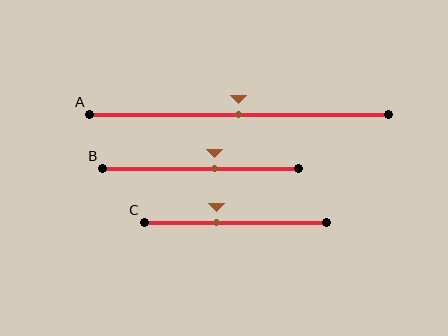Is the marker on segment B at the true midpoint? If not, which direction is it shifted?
No, the marker on segment B is shifted to the right by about 7% of the segment length.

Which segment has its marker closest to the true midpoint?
Segment A has its marker closest to the true midpoint.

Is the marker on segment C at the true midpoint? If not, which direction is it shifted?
No, the marker on segment C is shifted to the left by about 11% of the segment length.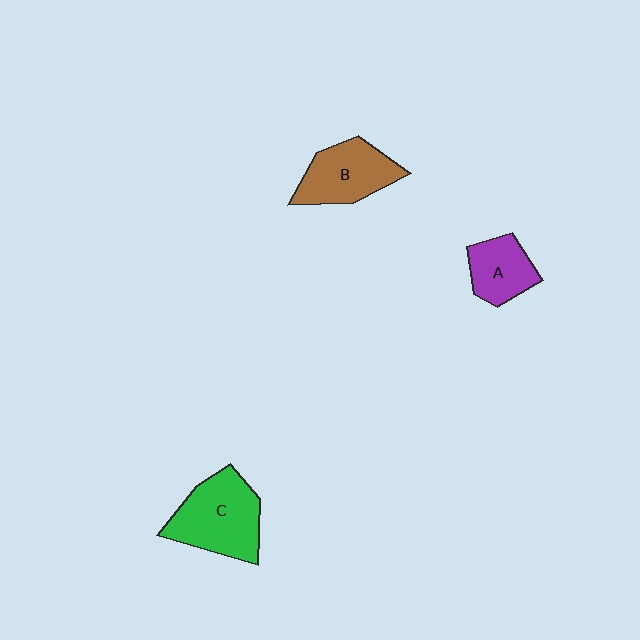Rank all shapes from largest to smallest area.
From largest to smallest: C (green), B (brown), A (purple).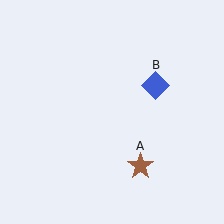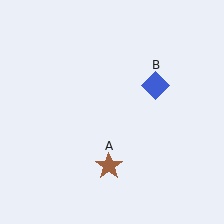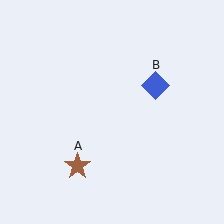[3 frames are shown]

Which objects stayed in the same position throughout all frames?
Blue diamond (object B) remained stationary.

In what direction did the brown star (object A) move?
The brown star (object A) moved left.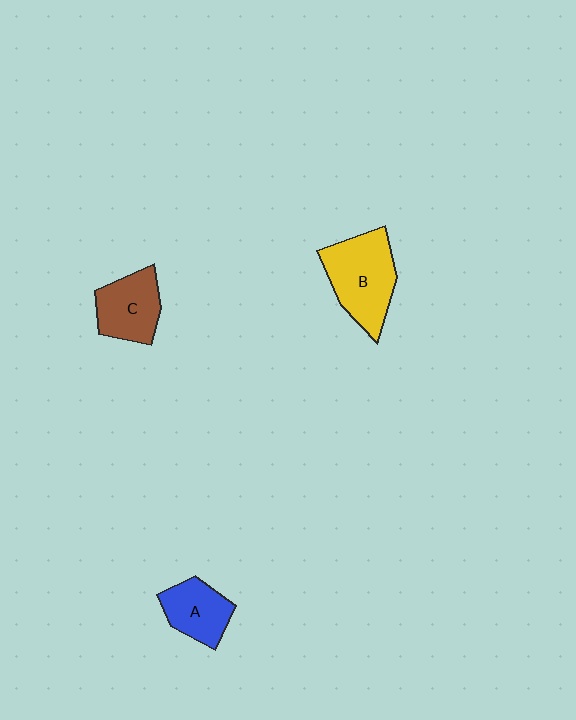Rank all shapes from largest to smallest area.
From largest to smallest: B (yellow), C (brown), A (blue).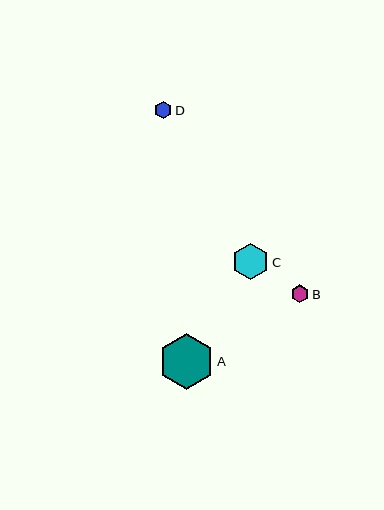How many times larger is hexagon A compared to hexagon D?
Hexagon A is approximately 3.2 times the size of hexagon D.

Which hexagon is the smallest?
Hexagon D is the smallest with a size of approximately 18 pixels.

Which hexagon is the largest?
Hexagon A is the largest with a size of approximately 56 pixels.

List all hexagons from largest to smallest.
From largest to smallest: A, C, B, D.